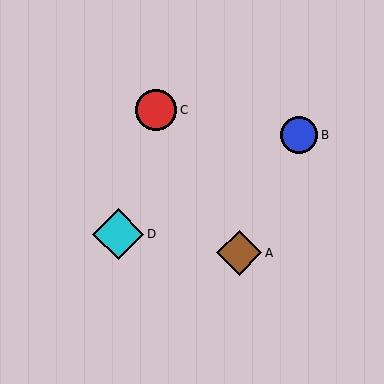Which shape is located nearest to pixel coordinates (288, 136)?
The blue circle (labeled B) at (299, 135) is nearest to that location.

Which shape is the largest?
The cyan diamond (labeled D) is the largest.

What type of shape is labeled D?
Shape D is a cyan diamond.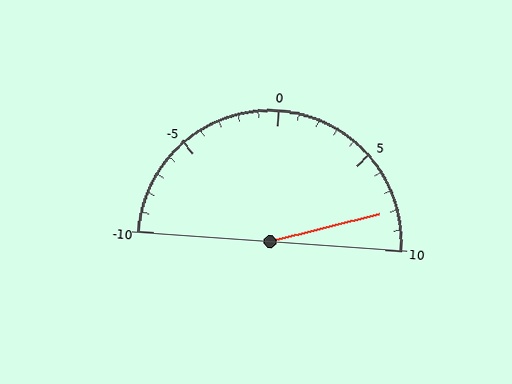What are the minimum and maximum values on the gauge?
The gauge ranges from -10 to 10.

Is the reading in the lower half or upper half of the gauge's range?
The reading is in the upper half of the range (-10 to 10).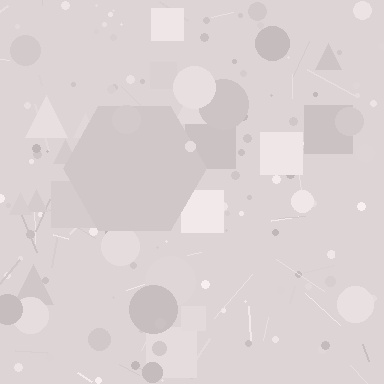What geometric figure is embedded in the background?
A hexagon is embedded in the background.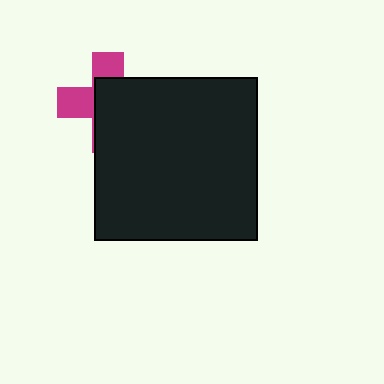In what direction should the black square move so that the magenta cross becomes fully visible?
The black square should move toward the lower-right. That is the shortest direction to clear the overlap and leave the magenta cross fully visible.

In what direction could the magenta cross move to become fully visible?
The magenta cross could move toward the upper-left. That would shift it out from behind the black square entirely.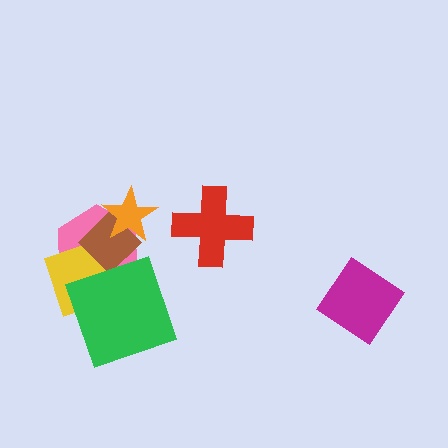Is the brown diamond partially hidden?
Yes, it is partially covered by another shape.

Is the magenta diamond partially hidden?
No, no other shape covers it.